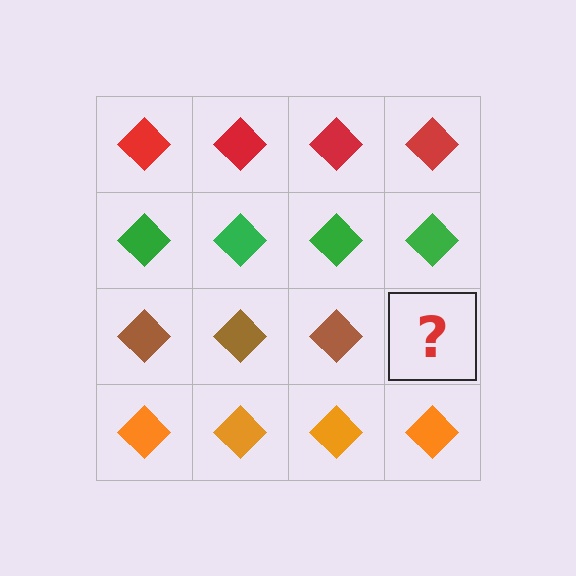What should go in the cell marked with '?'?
The missing cell should contain a brown diamond.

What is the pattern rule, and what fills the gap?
The rule is that each row has a consistent color. The gap should be filled with a brown diamond.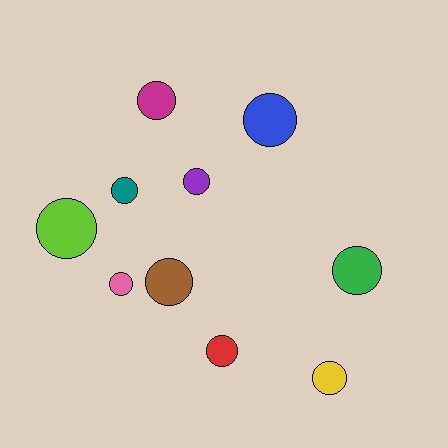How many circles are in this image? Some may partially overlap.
There are 10 circles.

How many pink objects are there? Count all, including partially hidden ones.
There is 1 pink object.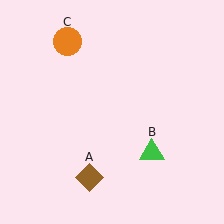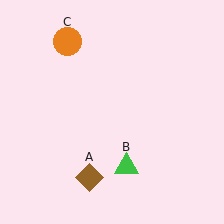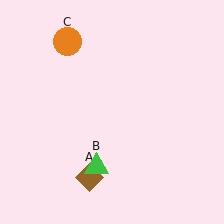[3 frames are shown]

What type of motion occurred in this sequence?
The green triangle (object B) rotated clockwise around the center of the scene.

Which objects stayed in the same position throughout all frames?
Brown diamond (object A) and orange circle (object C) remained stationary.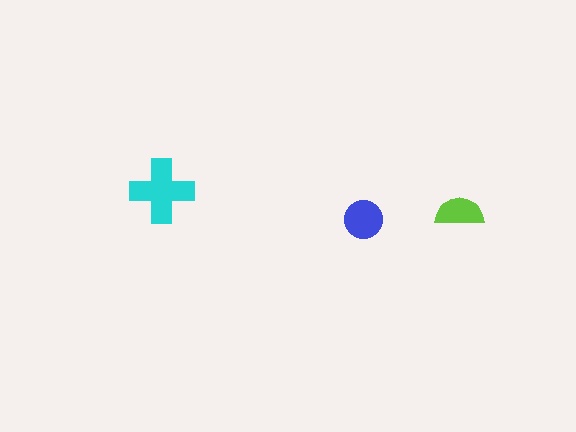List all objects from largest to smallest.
The cyan cross, the blue circle, the lime semicircle.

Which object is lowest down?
The blue circle is bottommost.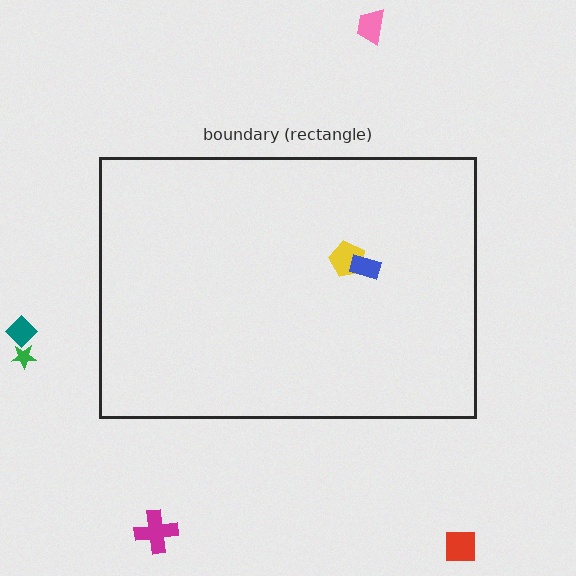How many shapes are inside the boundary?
2 inside, 5 outside.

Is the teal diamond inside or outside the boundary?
Outside.